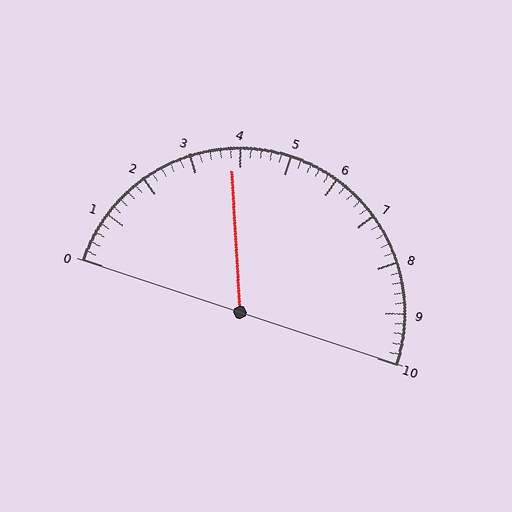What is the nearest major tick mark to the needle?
The nearest major tick mark is 4.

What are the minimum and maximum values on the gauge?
The gauge ranges from 0 to 10.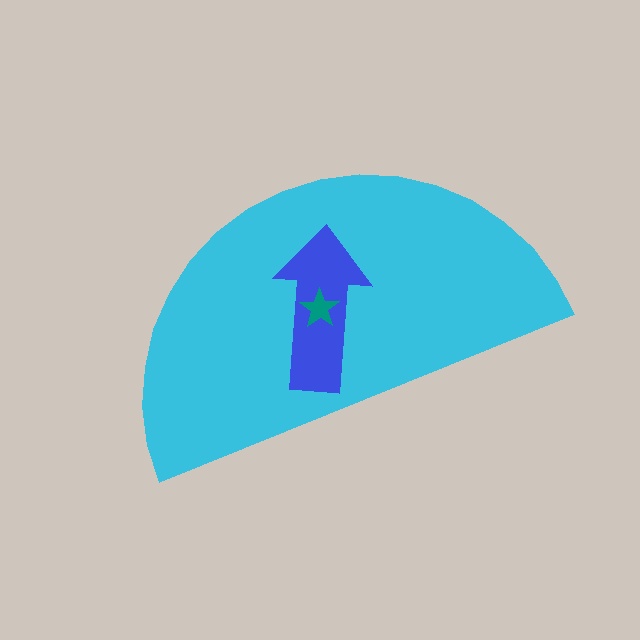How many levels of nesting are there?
3.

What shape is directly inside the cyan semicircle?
The blue arrow.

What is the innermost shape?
The teal star.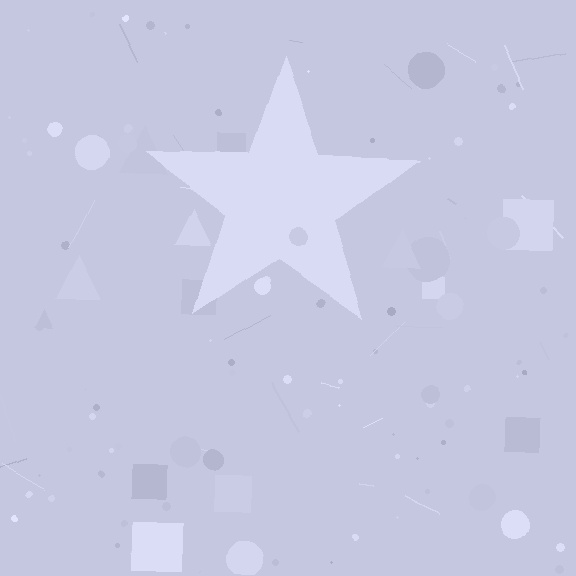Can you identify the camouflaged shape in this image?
The camouflaged shape is a star.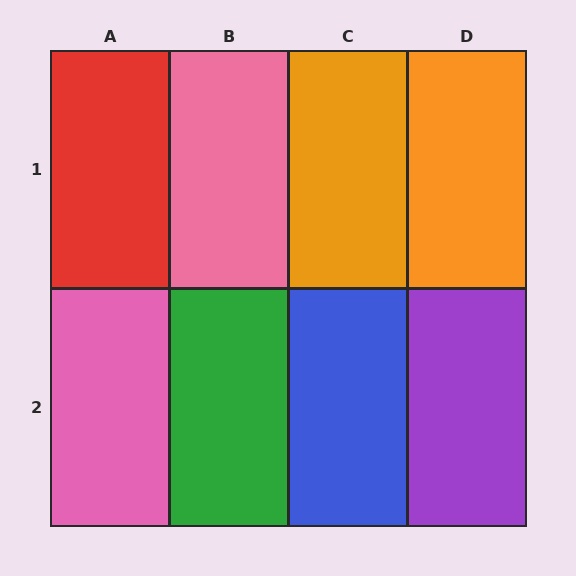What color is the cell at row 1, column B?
Pink.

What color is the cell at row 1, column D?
Orange.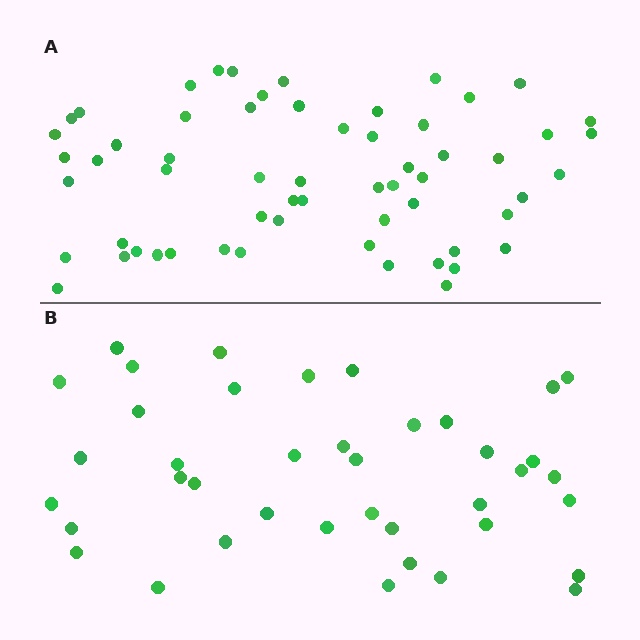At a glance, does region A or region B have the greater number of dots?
Region A (the top region) has more dots.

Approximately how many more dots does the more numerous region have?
Region A has approximately 20 more dots than region B.